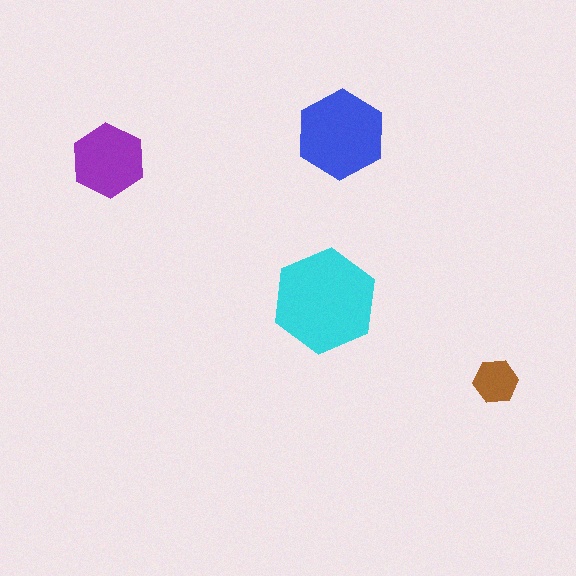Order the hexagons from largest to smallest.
the cyan one, the blue one, the purple one, the brown one.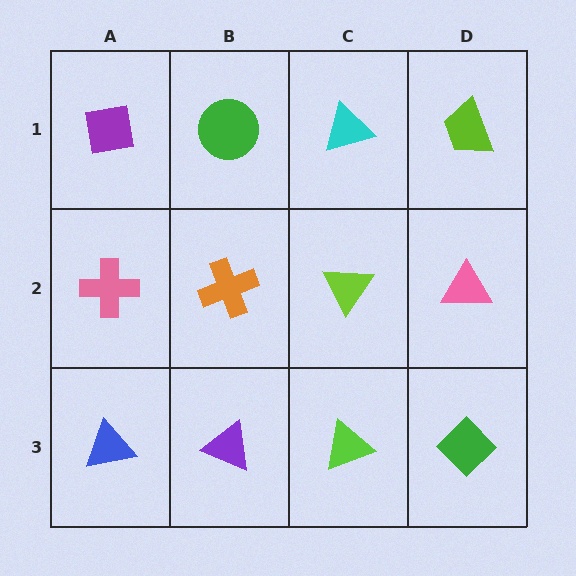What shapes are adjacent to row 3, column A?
A pink cross (row 2, column A), a purple triangle (row 3, column B).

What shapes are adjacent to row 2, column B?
A green circle (row 1, column B), a purple triangle (row 3, column B), a pink cross (row 2, column A), a lime triangle (row 2, column C).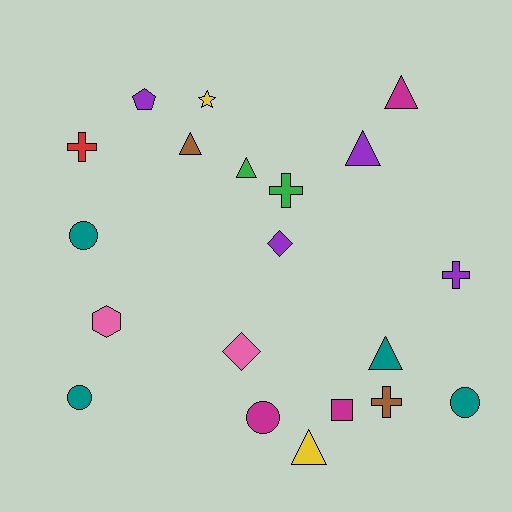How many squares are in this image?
There is 1 square.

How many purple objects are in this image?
There are 4 purple objects.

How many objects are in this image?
There are 20 objects.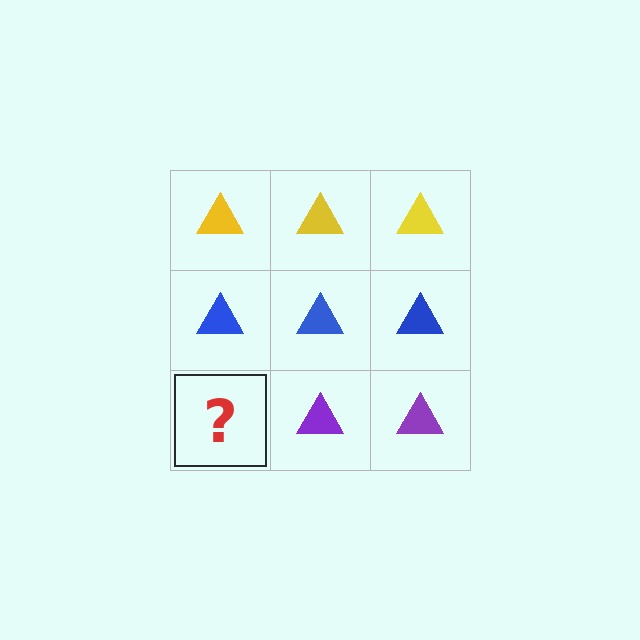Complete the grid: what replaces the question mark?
The question mark should be replaced with a purple triangle.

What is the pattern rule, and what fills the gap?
The rule is that each row has a consistent color. The gap should be filled with a purple triangle.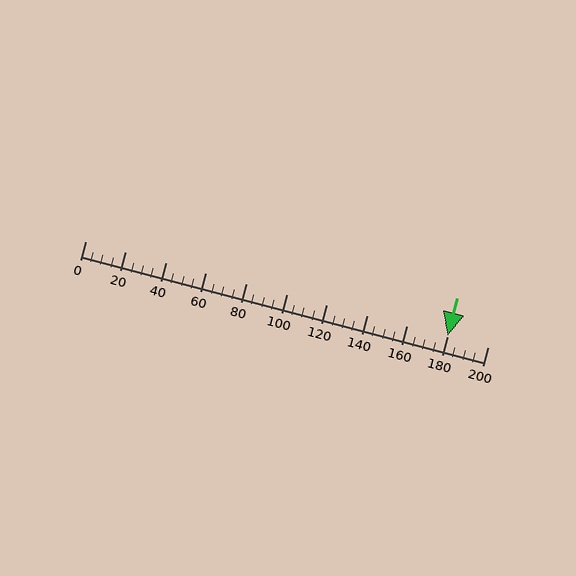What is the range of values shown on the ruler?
The ruler shows values from 0 to 200.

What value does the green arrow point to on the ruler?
The green arrow points to approximately 180.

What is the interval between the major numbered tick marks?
The major tick marks are spaced 20 units apart.